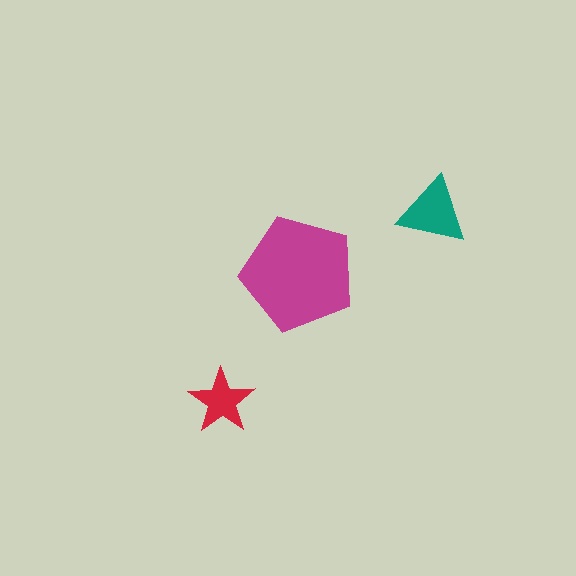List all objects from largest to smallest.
The magenta pentagon, the teal triangle, the red star.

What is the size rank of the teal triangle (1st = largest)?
2nd.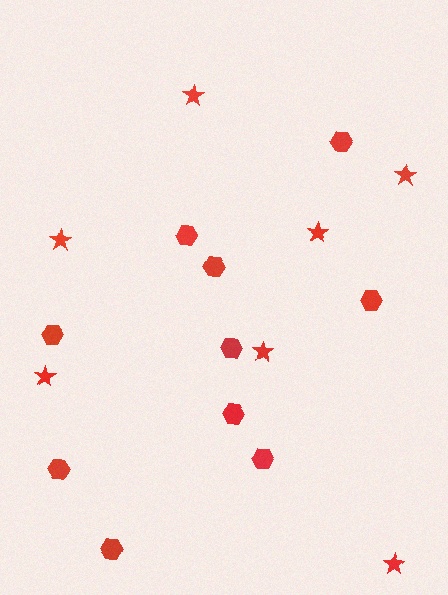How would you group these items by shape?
There are 2 groups: one group of stars (7) and one group of hexagons (10).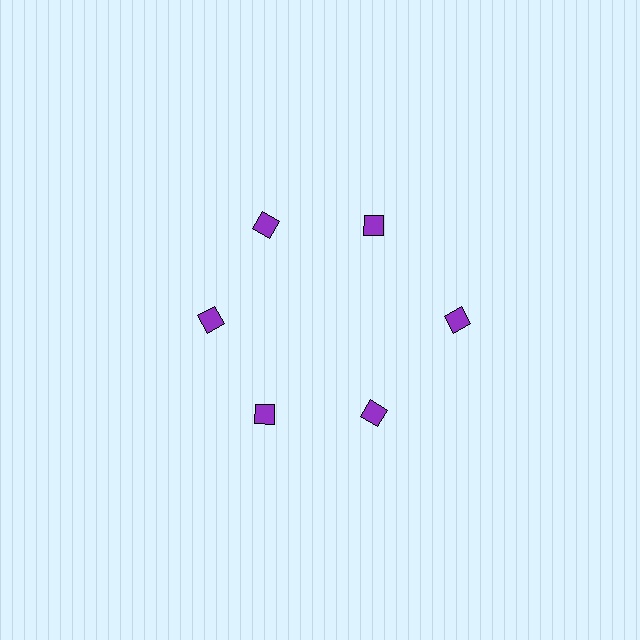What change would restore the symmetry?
The symmetry would be restored by moving it inward, back onto the ring so that all 6 diamonds sit at equal angles and equal distance from the center.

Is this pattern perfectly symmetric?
No. The 6 purple diamonds are arranged in a ring, but one element near the 3 o'clock position is pushed outward from the center, breaking the 6-fold rotational symmetry.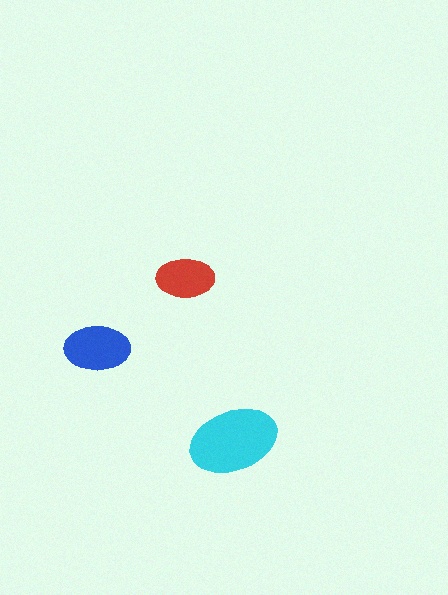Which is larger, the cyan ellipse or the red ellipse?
The cyan one.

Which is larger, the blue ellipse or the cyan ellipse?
The cyan one.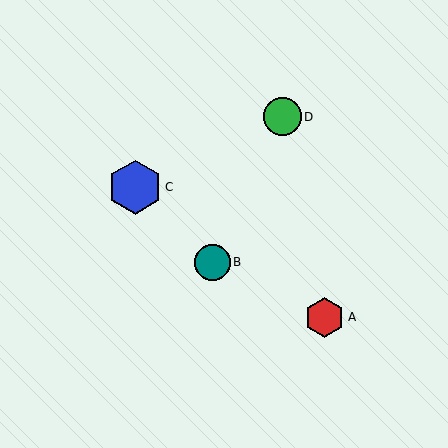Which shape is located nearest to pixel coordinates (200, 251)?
The teal circle (labeled B) at (212, 262) is nearest to that location.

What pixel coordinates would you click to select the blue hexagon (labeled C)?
Click at (135, 187) to select the blue hexagon C.